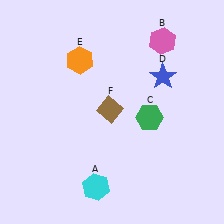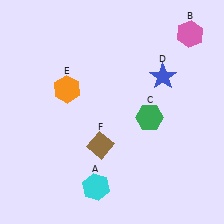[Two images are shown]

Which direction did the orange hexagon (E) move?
The orange hexagon (E) moved down.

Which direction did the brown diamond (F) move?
The brown diamond (F) moved down.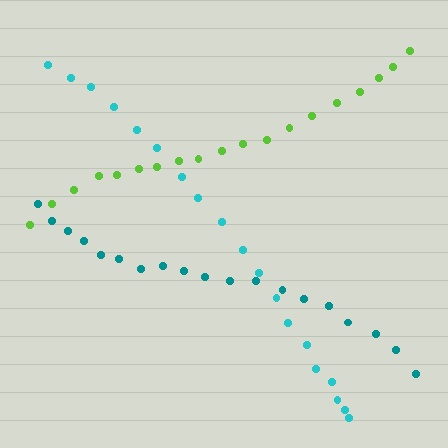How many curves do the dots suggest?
There are 3 distinct paths.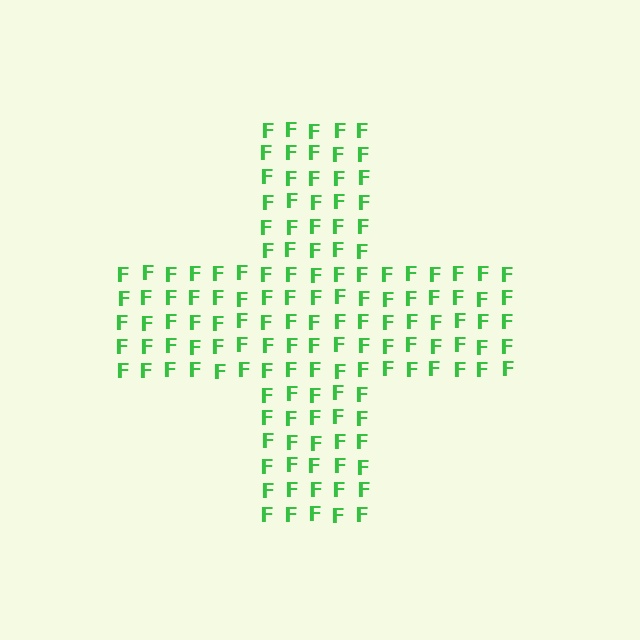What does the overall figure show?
The overall figure shows a cross.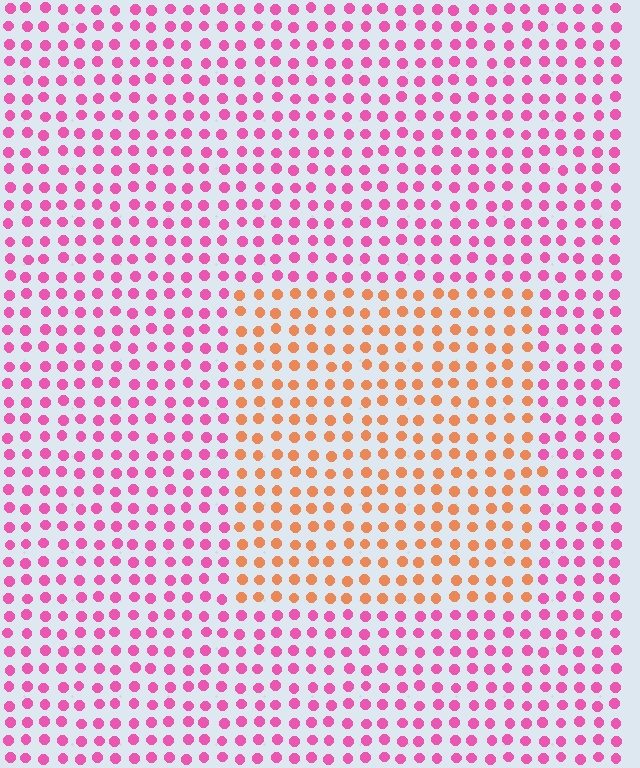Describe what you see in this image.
The image is filled with small pink elements in a uniform arrangement. A rectangle-shaped region is visible where the elements are tinted to a slightly different hue, forming a subtle color boundary.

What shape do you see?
I see a rectangle.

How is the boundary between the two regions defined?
The boundary is defined purely by a slight shift in hue (about 56 degrees). Spacing, size, and orientation are identical on both sides.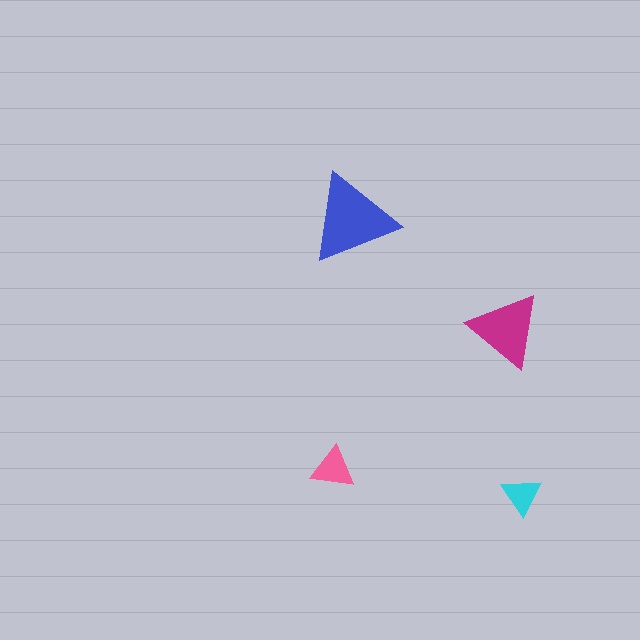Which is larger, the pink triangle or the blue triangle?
The blue one.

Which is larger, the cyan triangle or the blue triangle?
The blue one.